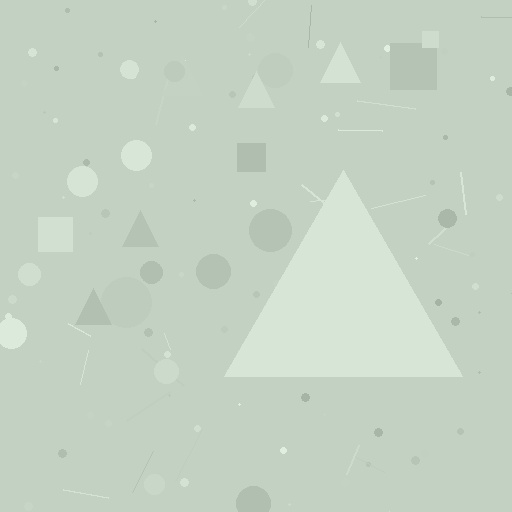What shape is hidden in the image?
A triangle is hidden in the image.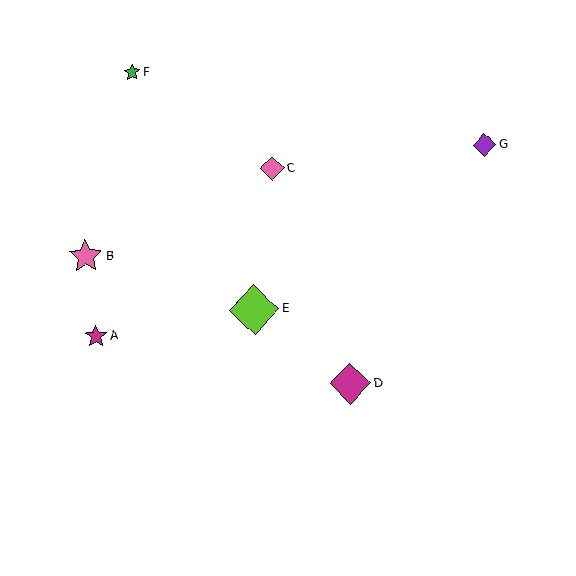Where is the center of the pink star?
The center of the pink star is at (86, 256).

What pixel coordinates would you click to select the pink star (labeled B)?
Click at (86, 256) to select the pink star B.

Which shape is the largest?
The lime diamond (labeled E) is the largest.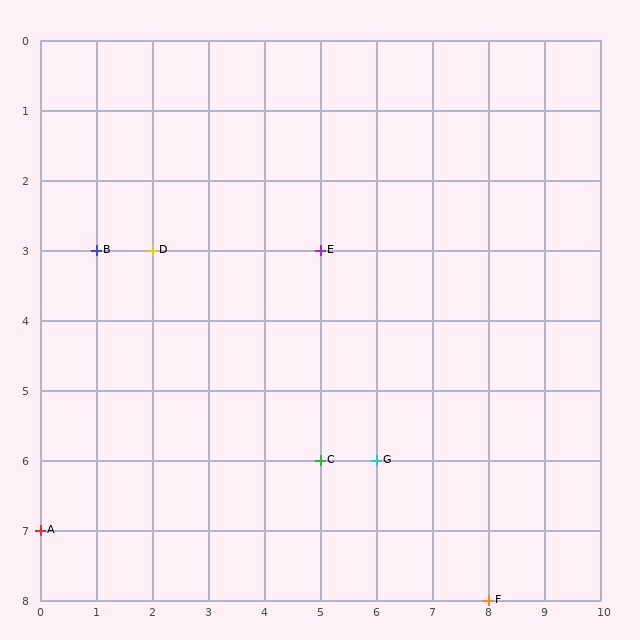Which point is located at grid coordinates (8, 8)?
Point F is at (8, 8).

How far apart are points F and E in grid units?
Points F and E are 3 columns and 5 rows apart (about 5.8 grid units diagonally).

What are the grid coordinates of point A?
Point A is at grid coordinates (0, 7).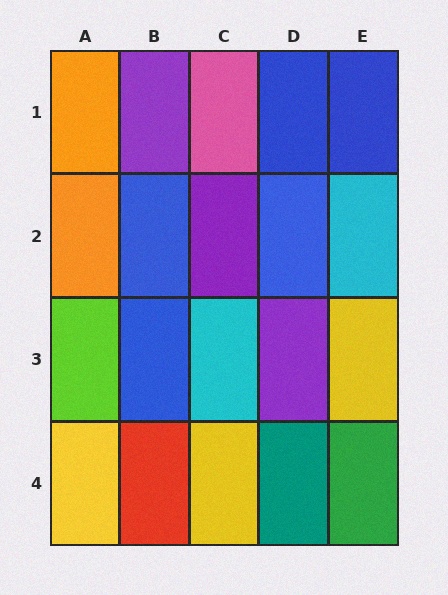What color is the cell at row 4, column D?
Teal.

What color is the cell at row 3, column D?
Purple.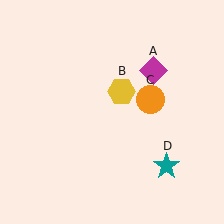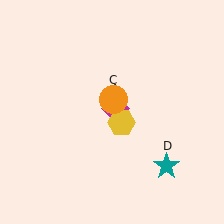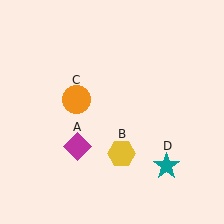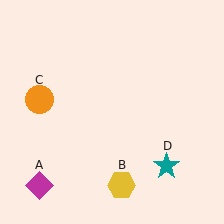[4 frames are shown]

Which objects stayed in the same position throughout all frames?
Teal star (object D) remained stationary.